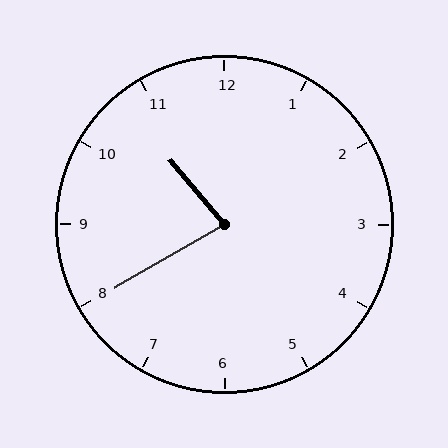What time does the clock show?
10:40.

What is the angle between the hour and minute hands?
Approximately 80 degrees.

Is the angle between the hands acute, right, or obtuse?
It is acute.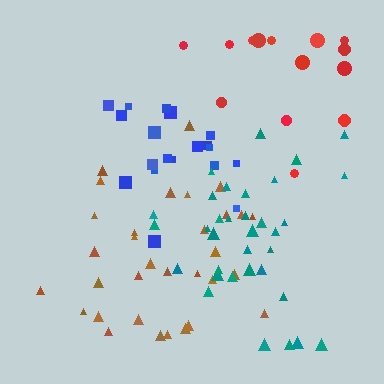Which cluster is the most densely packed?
Blue.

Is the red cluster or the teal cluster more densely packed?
Teal.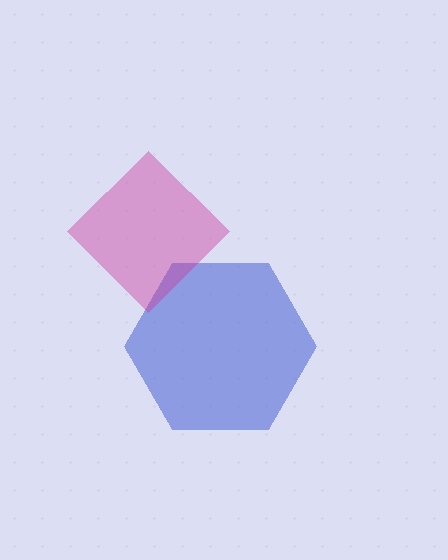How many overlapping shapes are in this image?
There are 2 overlapping shapes in the image.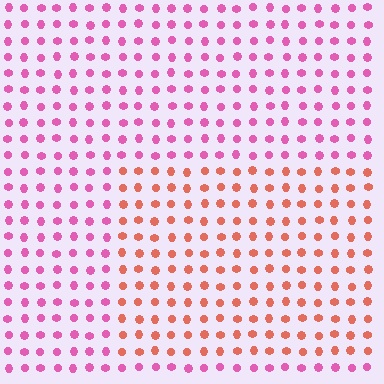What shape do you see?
I see a rectangle.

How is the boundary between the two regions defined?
The boundary is defined purely by a slight shift in hue (about 46 degrees). Spacing, size, and orientation are identical on both sides.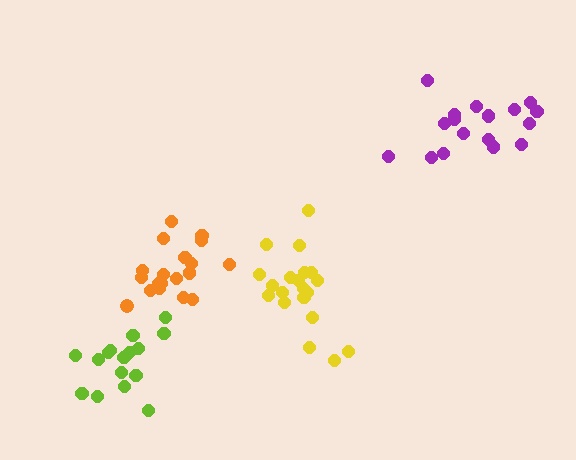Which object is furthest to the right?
The purple cluster is rightmost.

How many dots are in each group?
Group 1: 20 dots, Group 2: 16 dots, Group 3: 17 dots, Group 4: 19 dots (72 total).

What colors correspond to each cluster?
The clusters are colored: yellow, lime, purple, orange.